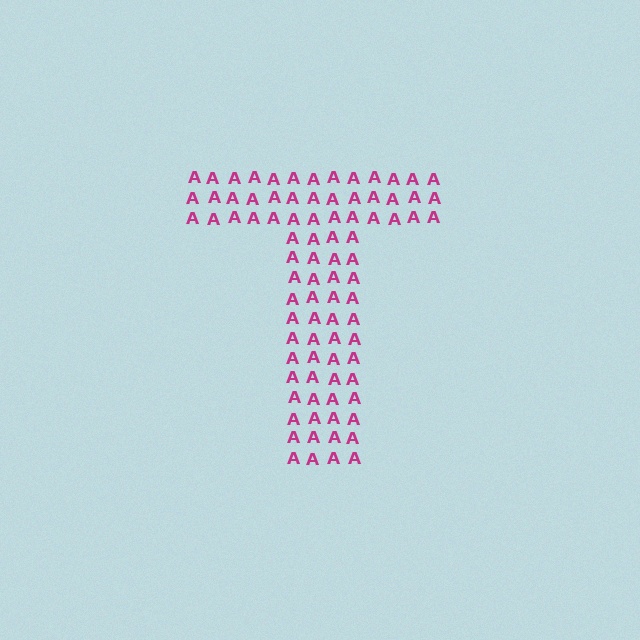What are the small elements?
The small elements are letter A's.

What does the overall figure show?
The overall figure shows the letter T.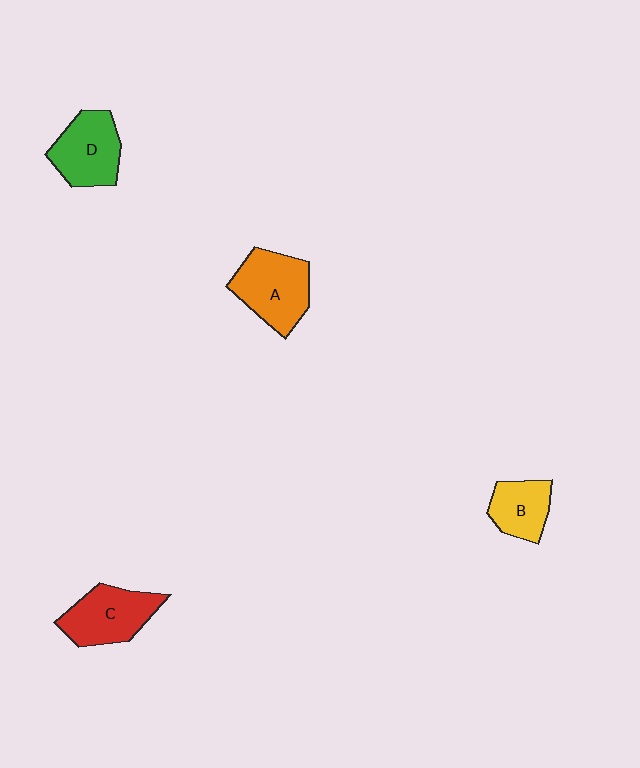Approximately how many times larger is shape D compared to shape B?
Approximately 1.4 times.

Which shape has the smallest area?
Shape B (yellow).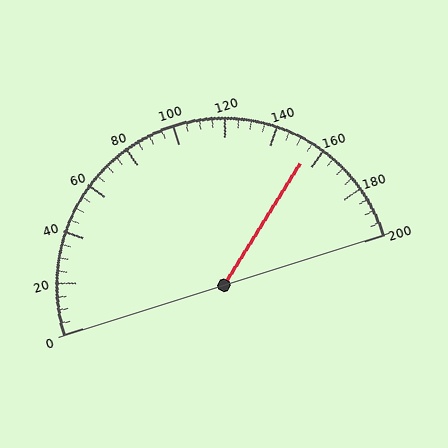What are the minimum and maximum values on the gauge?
The gauge ranges from 0 to 200.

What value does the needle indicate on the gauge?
The needle indicates approximately 155.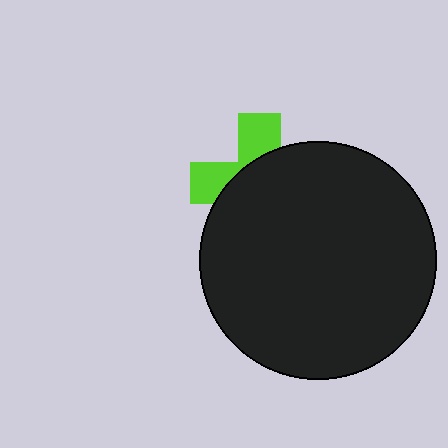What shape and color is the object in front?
The object in front is a black circle.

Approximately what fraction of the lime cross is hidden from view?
Roughly 65% of the lime cross is hidden behind the black circle.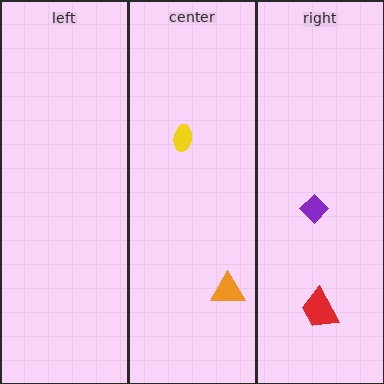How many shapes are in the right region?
2.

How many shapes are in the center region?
2.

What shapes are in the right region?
The purple diamond, the red trapezoid.